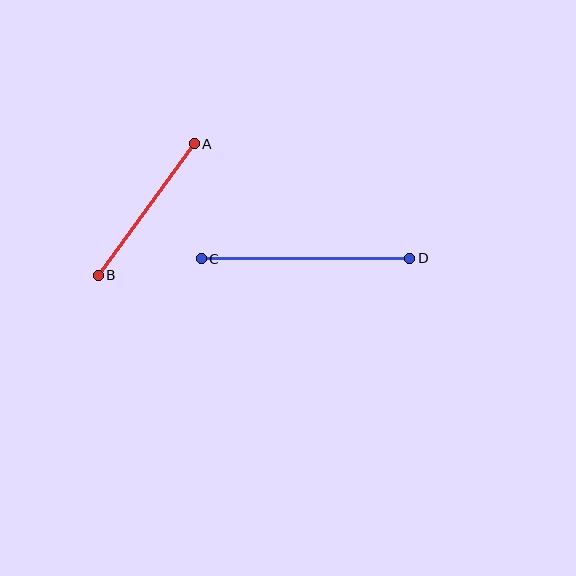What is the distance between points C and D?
The distance is approximately 209 pixels.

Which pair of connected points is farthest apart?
Points C and D are farthest apart.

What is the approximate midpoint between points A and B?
The midpoint is at approximately (146, 210) pixels.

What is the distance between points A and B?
The distance is approximately 163 pixels.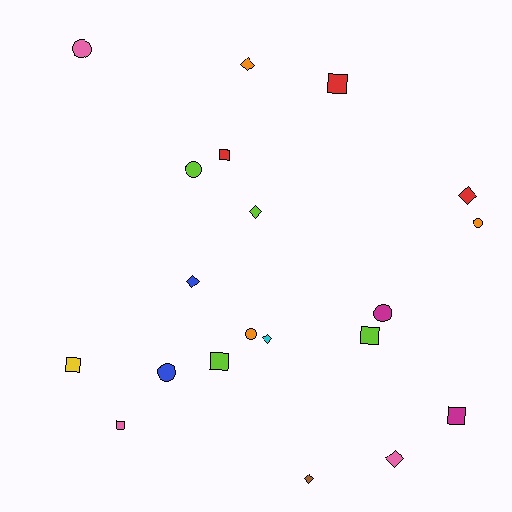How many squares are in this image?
There are 7 squares.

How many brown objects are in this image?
There is 1 brown object.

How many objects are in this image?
There are 20 objects.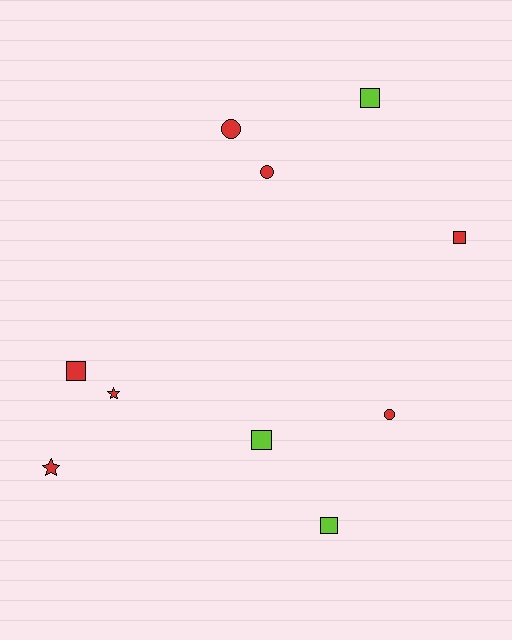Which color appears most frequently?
Red, with 7 objects.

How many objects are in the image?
There are 10 objects.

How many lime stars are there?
There are no lime stars.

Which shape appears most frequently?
Square, with 5 objects.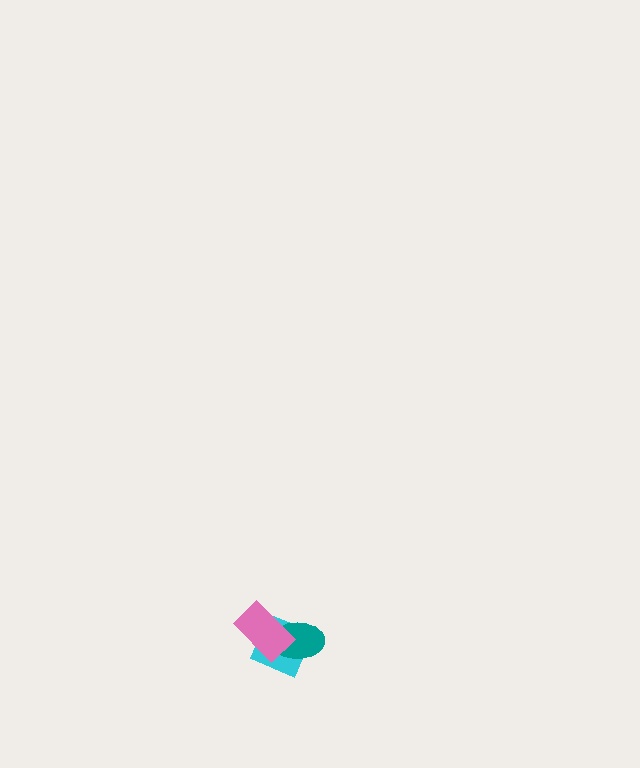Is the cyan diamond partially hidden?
Yes, it is partially covered by another shape.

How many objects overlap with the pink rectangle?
2 objects overlap with the pink rectangle.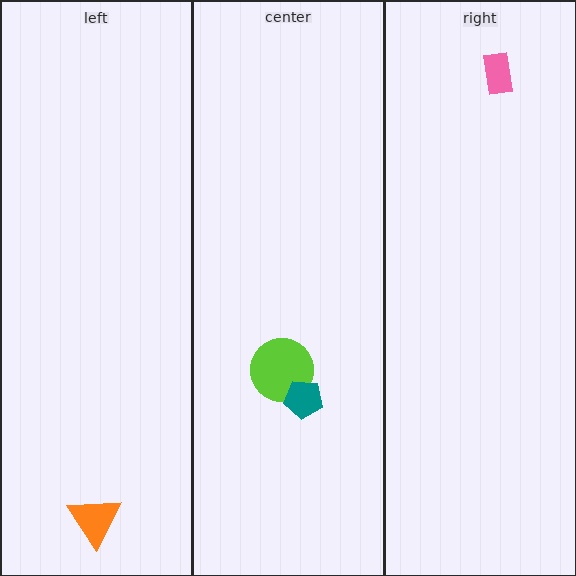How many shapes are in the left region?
1.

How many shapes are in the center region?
2.